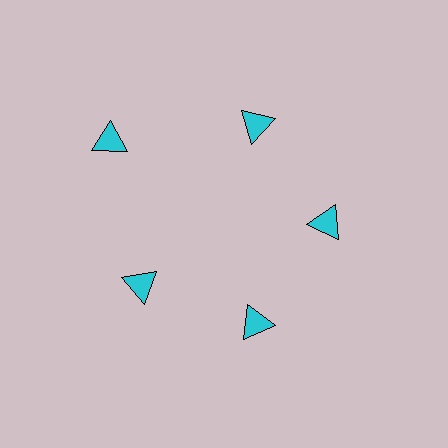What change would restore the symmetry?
The symmetry would be restored by moving it inward, back onto the ring so that all 5 triangles sit at equal angles and equal distance from the center.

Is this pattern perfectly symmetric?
No. The 5 cyan triangles are arranged in a ring, but one element near the 10 o'clock position is pushed outward from the center, breaking the 5-fold rotational symmetry.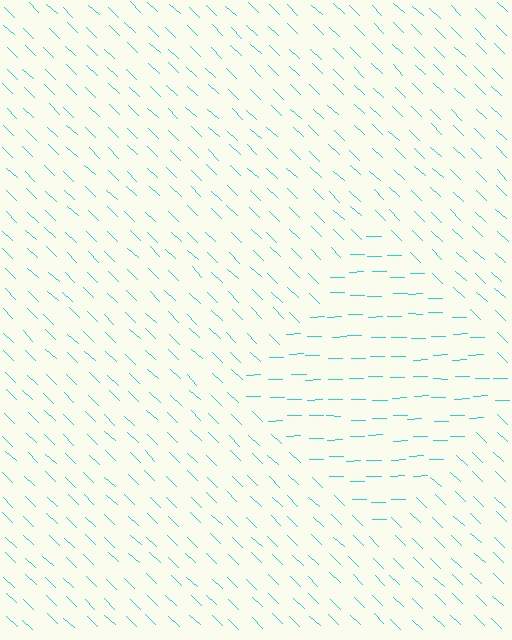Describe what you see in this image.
The image is filled with small cyan line segments. A diamond region in the image has lines oriented differently from the surrounding lines, creating a visible texture boundary.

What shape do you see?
I see a diamond.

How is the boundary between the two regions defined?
The boundary is defined purely by a change in line orientation (approximately 45 degrees difference). All lines are the same color and thickness.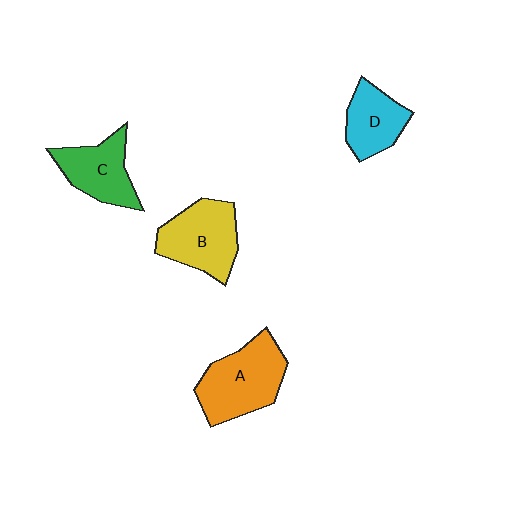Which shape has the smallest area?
Shape D (cyan).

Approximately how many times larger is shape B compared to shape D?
Approximately 1.4 times.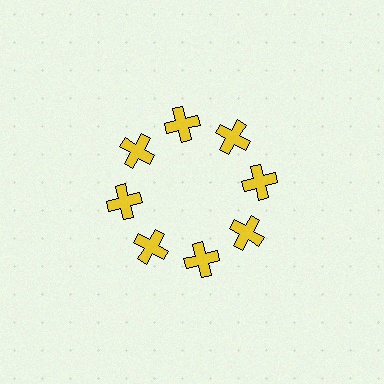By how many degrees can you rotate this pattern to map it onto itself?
The pattern maps onto itself every 45 degrees of rotation.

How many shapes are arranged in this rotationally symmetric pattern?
There are 8 shapes, arranged in 8 groups of 1.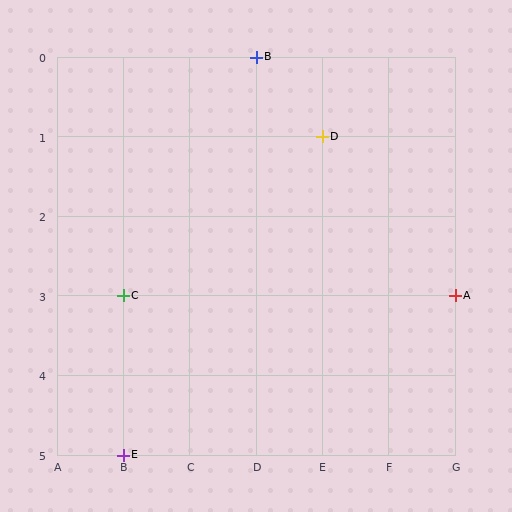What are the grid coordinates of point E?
Point E is at grid coordinates (B, 5).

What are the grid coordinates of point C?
Point C is at grid coordinates (B, 3).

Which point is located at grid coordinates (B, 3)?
Point C is at (B, 3).